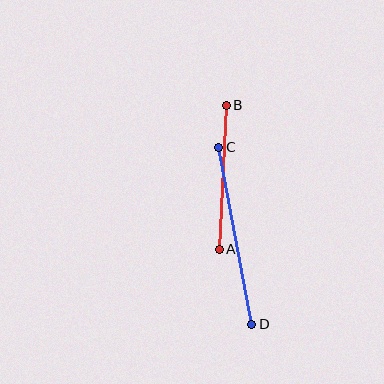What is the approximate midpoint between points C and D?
The midpoint is at approximately (235, 236) pixels.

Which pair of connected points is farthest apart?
Points C and D are farthest apart.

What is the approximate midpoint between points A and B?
The midpoint is at approximately (223, 177) pixels.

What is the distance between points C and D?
The distance is approximately 180 pixels.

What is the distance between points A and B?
The distance is approximately 144 pixels.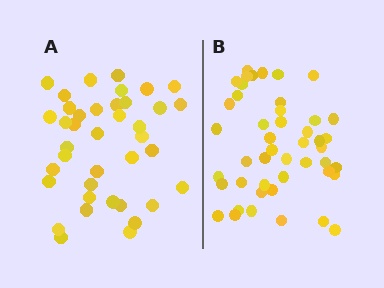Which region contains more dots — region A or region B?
Region B (the right region) has more dots.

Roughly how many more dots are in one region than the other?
Region B has roughly 8 or so more dots than region A.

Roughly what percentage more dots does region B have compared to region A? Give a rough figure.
About 20% more.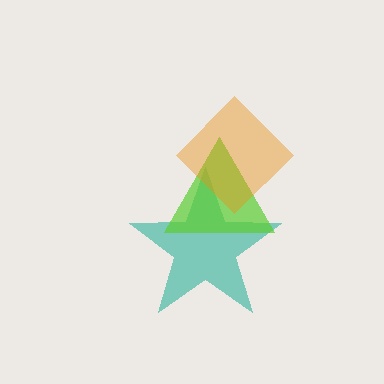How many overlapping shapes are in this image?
There are 3 overlapping shapes in the image.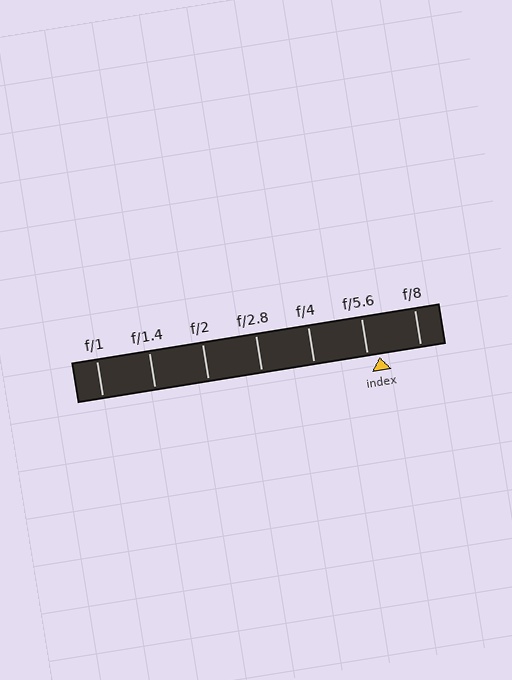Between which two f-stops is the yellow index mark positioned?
The index mark is between f/5.6 and f/8.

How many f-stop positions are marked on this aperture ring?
There are 7 f-stop positions marked.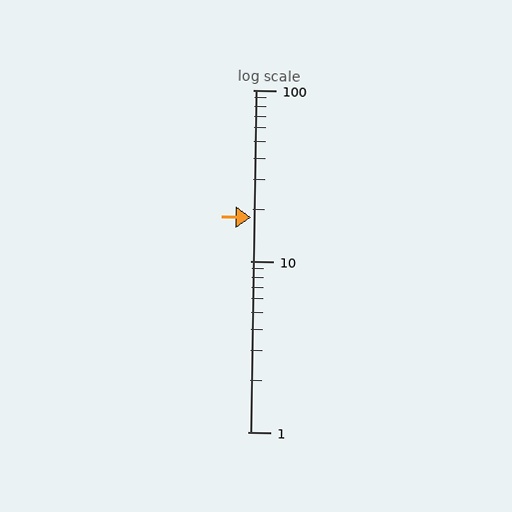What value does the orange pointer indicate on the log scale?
The pointer indicates approximately 18.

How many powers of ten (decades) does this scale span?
The scale spans 2 decades, from 1 to 100.